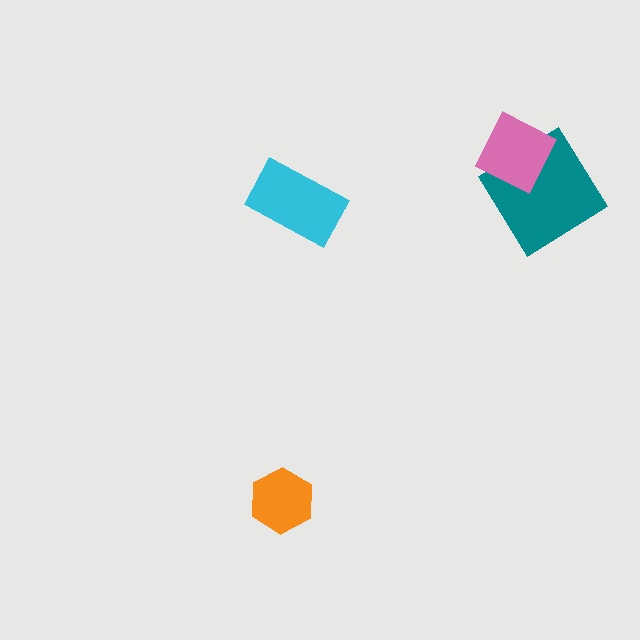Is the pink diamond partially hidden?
No, no other shape covers it.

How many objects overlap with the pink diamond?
1 object overlaps with the pink diamond.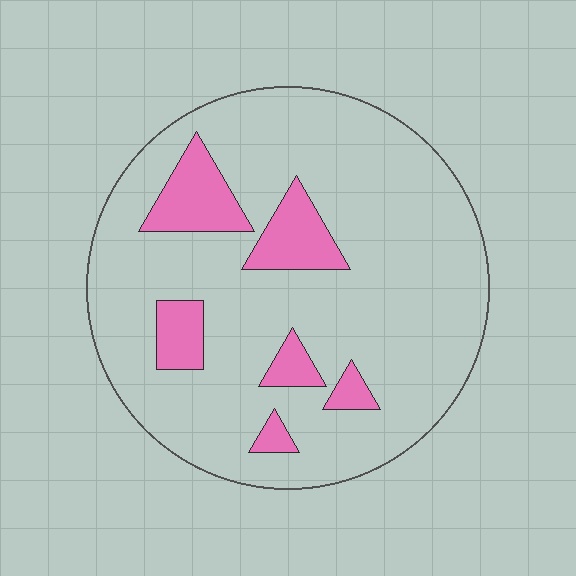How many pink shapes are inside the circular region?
6.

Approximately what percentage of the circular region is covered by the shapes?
Approximately 15%.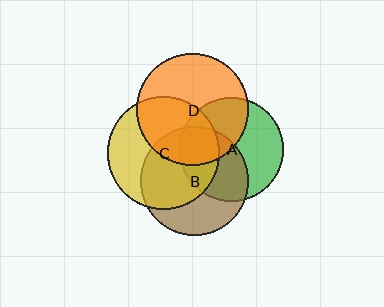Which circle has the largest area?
Circle C (yellow).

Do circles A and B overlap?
Yes.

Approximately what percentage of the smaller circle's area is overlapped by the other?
Approximately 45%.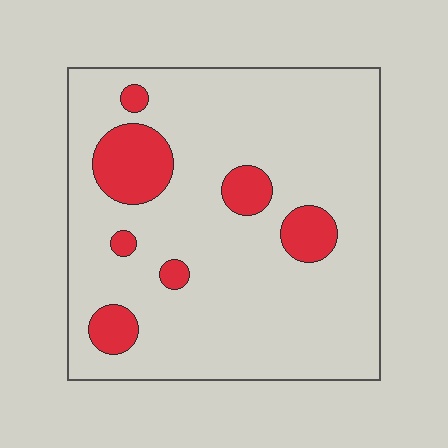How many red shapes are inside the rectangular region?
7.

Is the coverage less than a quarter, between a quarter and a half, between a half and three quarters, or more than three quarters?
Less than a quarter.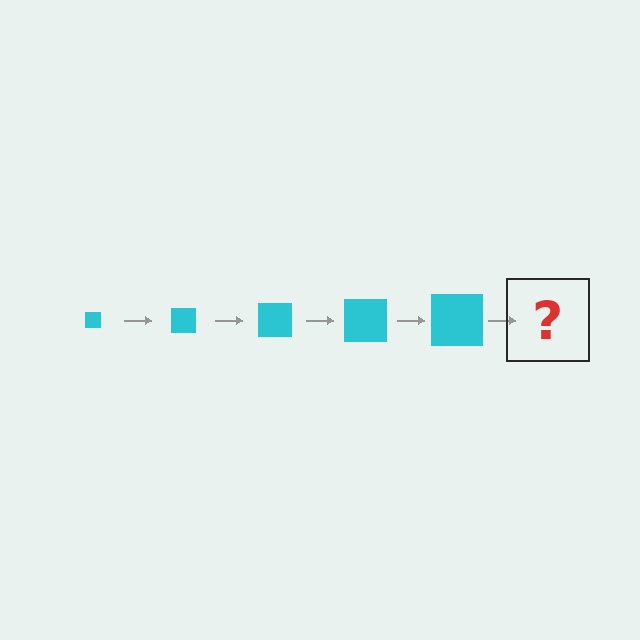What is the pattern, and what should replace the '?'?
The pattern is that the square gets progressively larger each step. The '?' should be a cyan square, larger than the previous one.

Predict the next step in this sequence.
The next step is a cyan square, larger than the previous one.